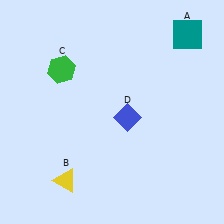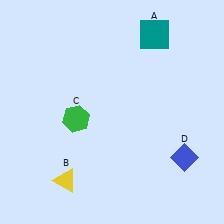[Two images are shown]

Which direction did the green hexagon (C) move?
The green hexagon (C) moved down.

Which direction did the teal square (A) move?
The teal square (A) moved left.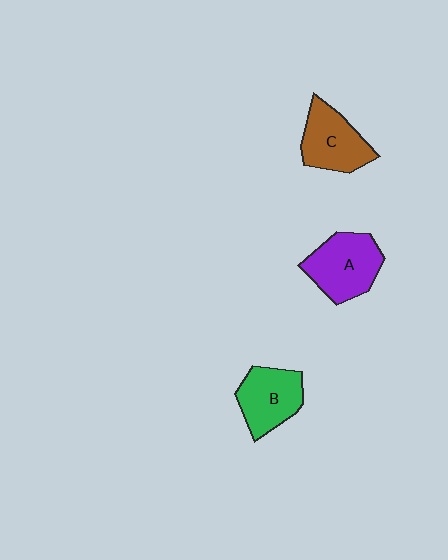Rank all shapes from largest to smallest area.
From largest to smallest: A (purple), C (brown), B (green).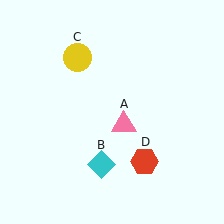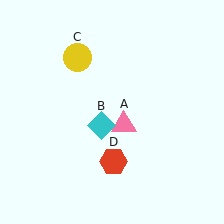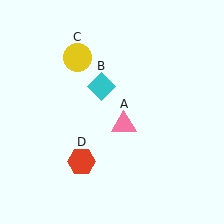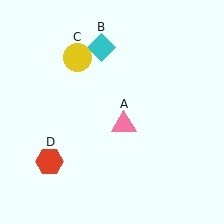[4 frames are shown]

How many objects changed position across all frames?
2 objects changed position: cyan diamond (object B), red hexagon (object D).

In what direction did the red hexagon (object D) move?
The red hexagon (object D) moved left.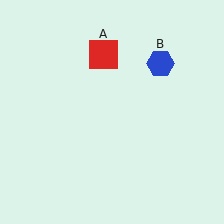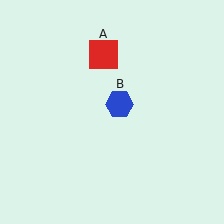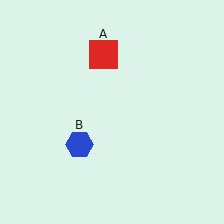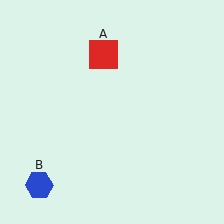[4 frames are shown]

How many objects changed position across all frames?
1 object changed position: blue hexagon (object B).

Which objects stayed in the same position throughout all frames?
Red square (object A) remained stationary.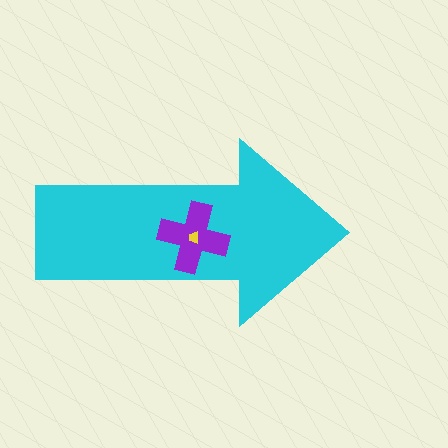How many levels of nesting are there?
3.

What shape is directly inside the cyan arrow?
The purple cross.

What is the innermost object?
The yellow trapezoid.